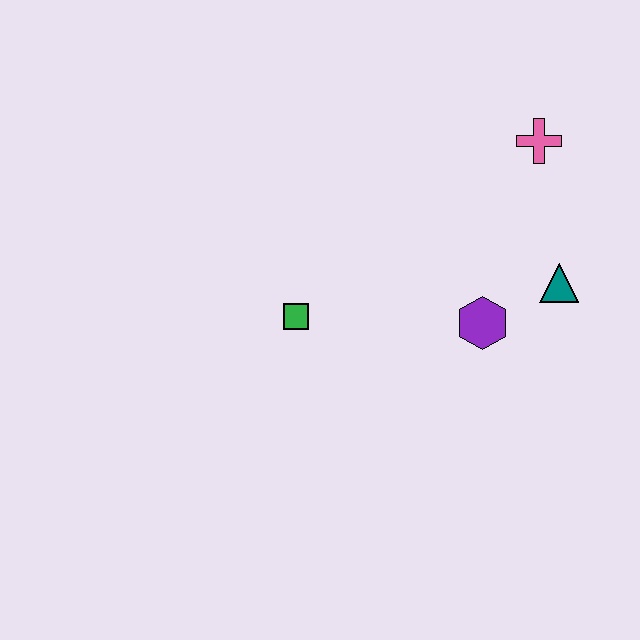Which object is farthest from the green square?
The pink cross is farthest from the green square.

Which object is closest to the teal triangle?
The purple hexagon is closest to the teal triangle.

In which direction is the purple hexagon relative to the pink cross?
The purple hexagon is below the pink cross.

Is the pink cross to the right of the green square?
Yes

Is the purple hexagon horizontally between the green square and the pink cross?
Yes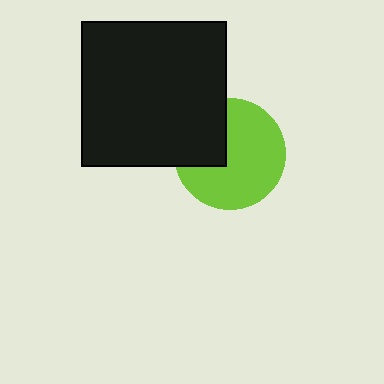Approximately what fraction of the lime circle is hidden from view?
Roughly 31% of the lime circle is hidden behind the black rectangle.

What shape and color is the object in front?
The object in front is a black rectangle.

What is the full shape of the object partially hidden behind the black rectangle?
The partially hidden object is a lime circle.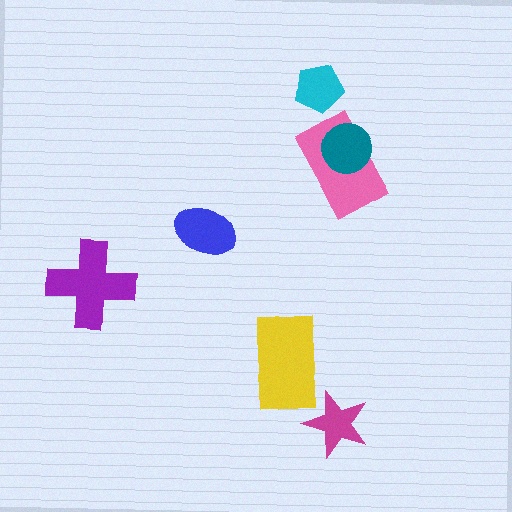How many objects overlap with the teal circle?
1 object overlaps with the teal circle.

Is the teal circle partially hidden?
No, no other shape covers it.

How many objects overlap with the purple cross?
0 objects overlap with the purple cross.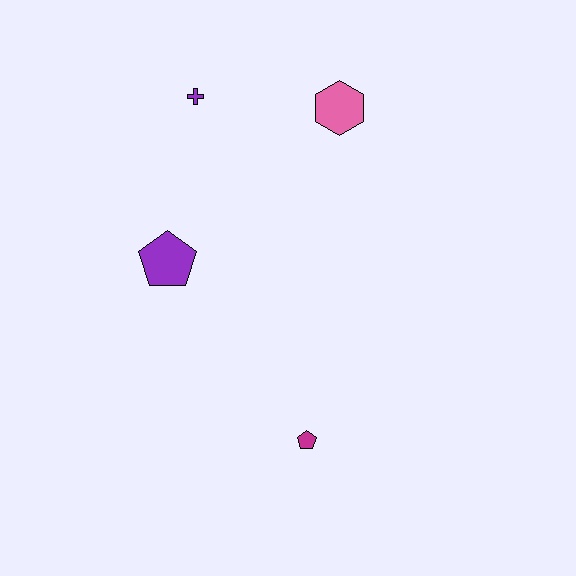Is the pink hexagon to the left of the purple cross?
No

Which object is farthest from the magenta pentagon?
The purple cross is farthest from the magenta pentagon.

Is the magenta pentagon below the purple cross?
Yes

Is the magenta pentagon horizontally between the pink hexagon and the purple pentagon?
Yes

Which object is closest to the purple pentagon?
The purple cross is closest to the purple pentagon.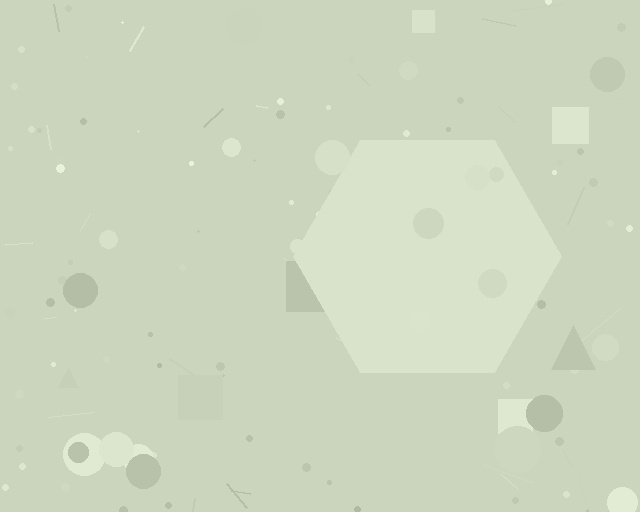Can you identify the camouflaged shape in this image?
The camouflaged shape is a hexagon.